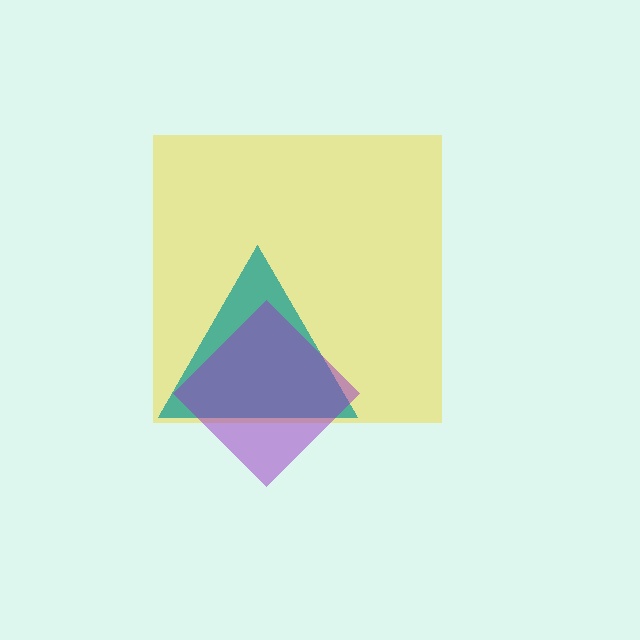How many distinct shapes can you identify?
There are 3 distinct shapes: a yellow square, a teal triangle, a purple diamond.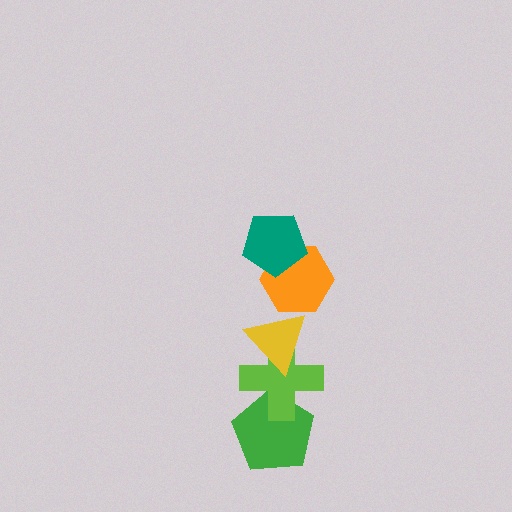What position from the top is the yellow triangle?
The yellow triangle is 3rd from the top.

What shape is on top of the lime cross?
The yellow triangle is on top of the lime cross.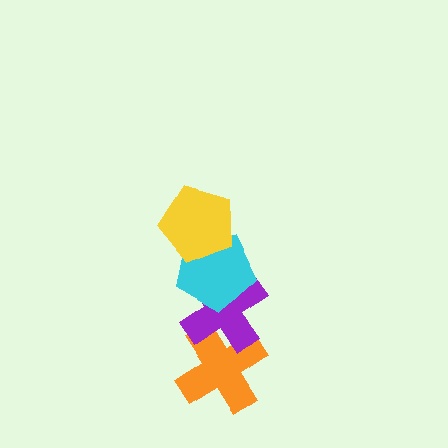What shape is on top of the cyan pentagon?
The yellow pentagon is on top of the cyan pentagon.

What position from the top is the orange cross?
The orange cross is 4th from the top.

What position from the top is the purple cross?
The purple cross is 3rd from the top.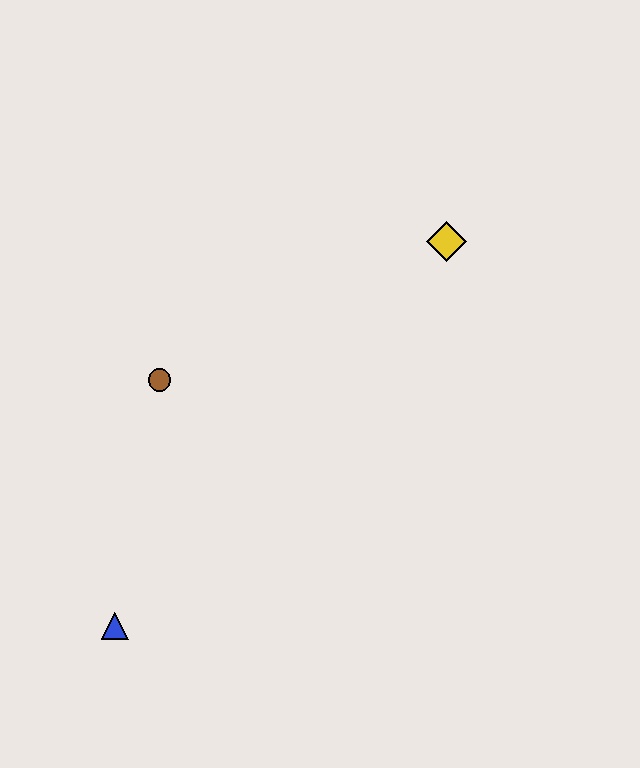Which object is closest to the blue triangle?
The brown circle is closest to the blue triangle.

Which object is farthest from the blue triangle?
The yellow diamond is farthest from the blue triangle.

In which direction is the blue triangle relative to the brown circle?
The blue triangle is below the brown circle.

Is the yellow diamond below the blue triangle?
No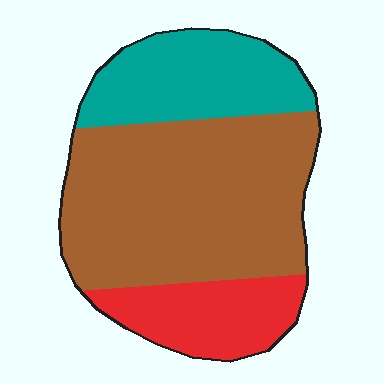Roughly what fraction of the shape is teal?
Teal takes up about one quarter (1/4) of the shape.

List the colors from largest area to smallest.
From largest to smallest: brown, teal, red.